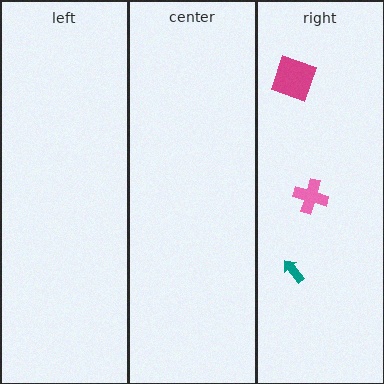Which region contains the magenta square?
The right region.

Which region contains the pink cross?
The right region.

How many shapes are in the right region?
3.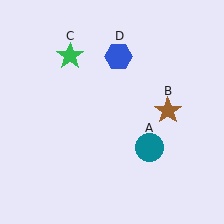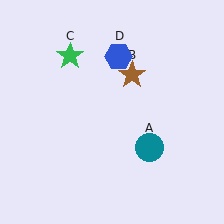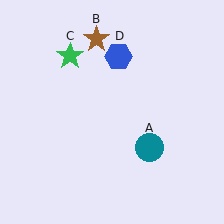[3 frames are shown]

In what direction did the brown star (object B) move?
The brown star (object B) moved up and to the left.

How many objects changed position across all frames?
1 object changed position: brown star (object B).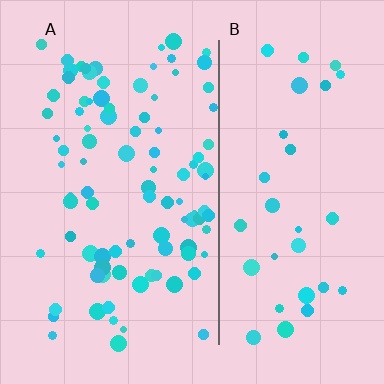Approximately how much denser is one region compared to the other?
Approximately 2.6× — region A over region B.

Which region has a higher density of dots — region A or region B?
A (the left).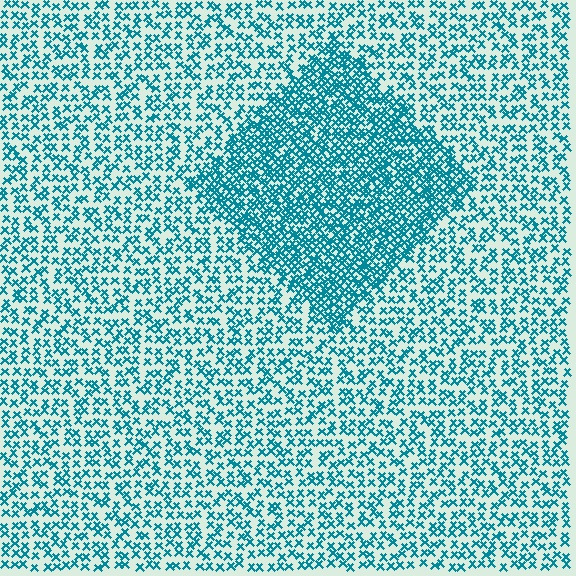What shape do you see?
I see a diamond.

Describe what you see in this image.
The image contains small teal elements arranged at two different densities. A diamond-shaped region is visible where the elements are more densely packed than the surrounding area.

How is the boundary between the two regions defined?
The boundary is defined by a change in element density (approximately 2.1x ratio). All elements are the same color, size, and shape.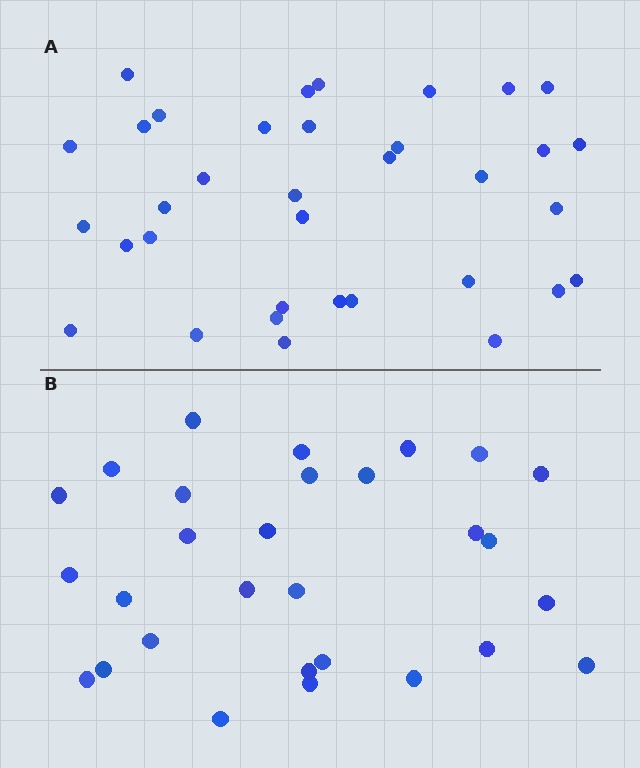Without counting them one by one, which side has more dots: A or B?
Region A (the top region) has more dots.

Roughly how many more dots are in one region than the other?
Region A has about 6 more dots than region B.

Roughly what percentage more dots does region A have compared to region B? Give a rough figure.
About 20% more.